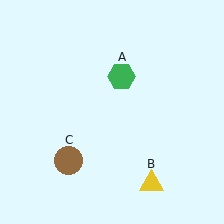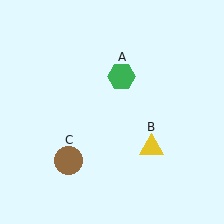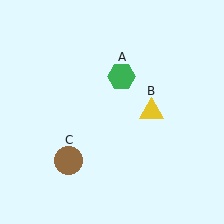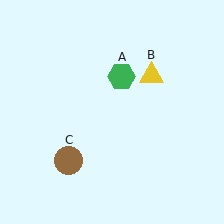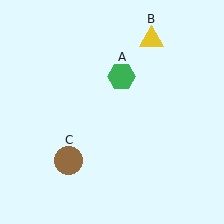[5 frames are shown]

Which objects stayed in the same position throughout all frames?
Green hexagon (object A) and brown circle (object C) remained stationary.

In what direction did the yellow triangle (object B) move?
The yellow triangle (object B) moved up.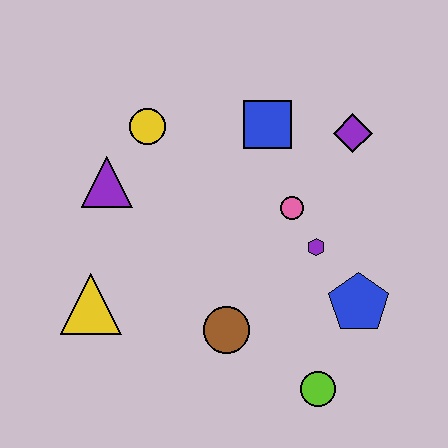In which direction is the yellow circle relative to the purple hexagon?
The yellow circle is to the left of the purple hexagon.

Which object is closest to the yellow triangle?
The purple triangle is closest to the yellow triangle.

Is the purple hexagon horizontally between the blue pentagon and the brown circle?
Yes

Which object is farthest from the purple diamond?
The yellow triangle is farthest from the purple diamond.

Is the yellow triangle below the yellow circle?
Yes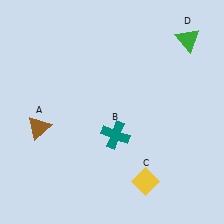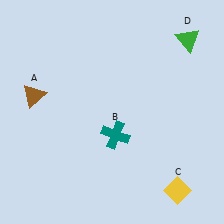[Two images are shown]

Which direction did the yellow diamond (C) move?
The yellow diamond (C) moved right.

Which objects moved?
The objects that moved are: the brown triangle (A), the yellow diamond (C).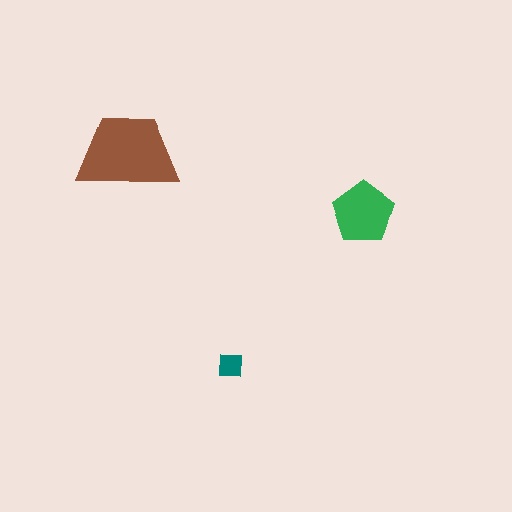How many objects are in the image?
There are 3 objects in the image.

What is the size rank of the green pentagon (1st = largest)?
2nd.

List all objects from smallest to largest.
The teal square, the green pentagon, the brown trapezoid.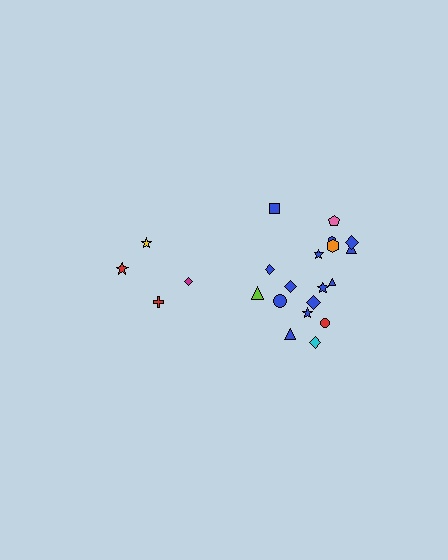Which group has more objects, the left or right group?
The right group.